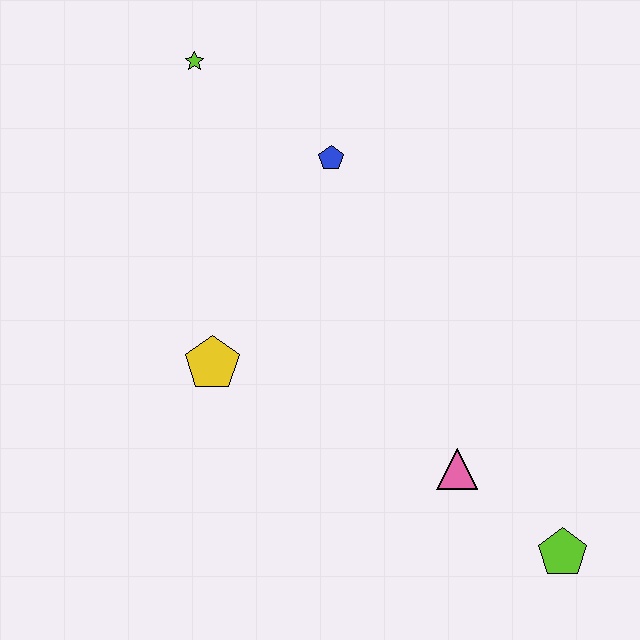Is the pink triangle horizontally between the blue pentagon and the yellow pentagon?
No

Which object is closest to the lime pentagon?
The pink triangle is closest to the lime pentagon.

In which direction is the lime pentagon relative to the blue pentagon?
The lime pentagon is below the blue pentagon.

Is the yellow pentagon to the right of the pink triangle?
No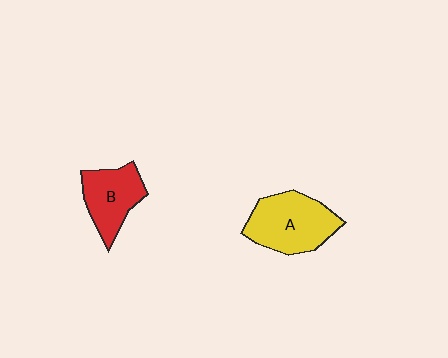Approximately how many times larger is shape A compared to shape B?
Approximately 1.3 times.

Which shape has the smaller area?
Shape B (red).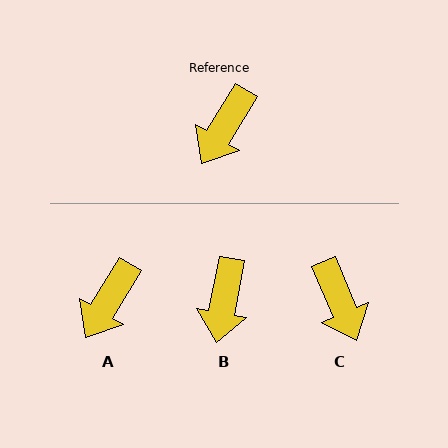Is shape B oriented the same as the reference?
No, it is off by about 20 degrees.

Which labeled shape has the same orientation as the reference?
A.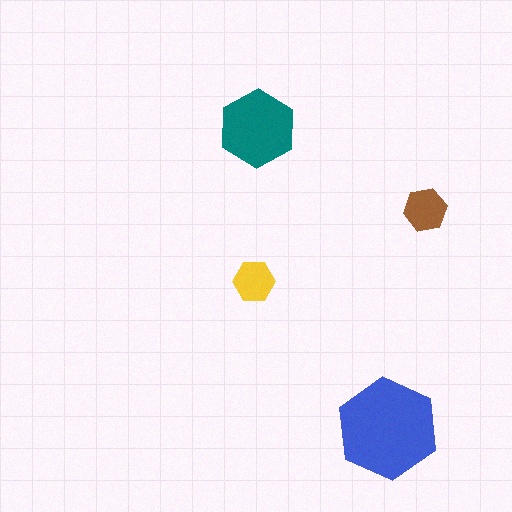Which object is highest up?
The teal hexagon is topmost.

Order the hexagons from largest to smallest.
the blue one, the teal one, the brown one, the yellow one.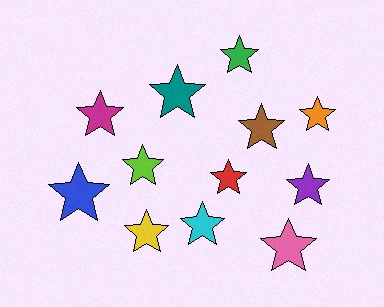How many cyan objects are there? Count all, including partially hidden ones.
There is 1 cyan object.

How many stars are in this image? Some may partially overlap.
There are 12 stars.